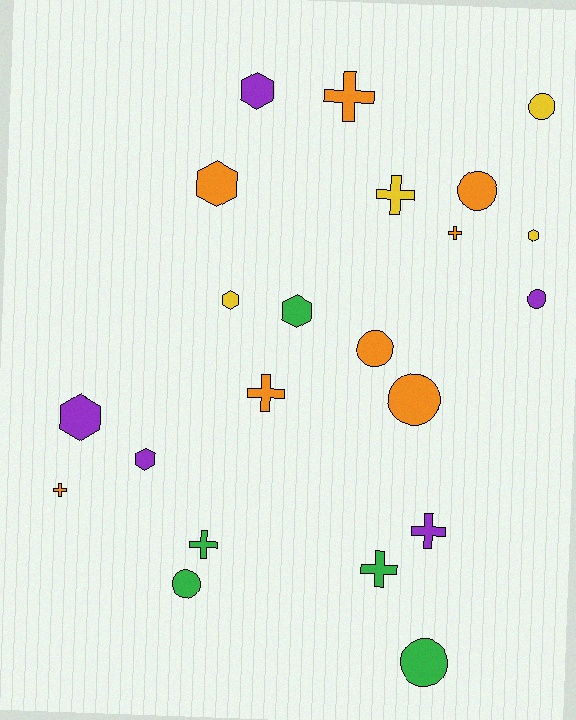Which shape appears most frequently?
Cross, with 8 objects.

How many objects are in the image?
There are 22 objects.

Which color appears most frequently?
Orange, with 8 objects.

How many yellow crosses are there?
There is 1 yellow cross.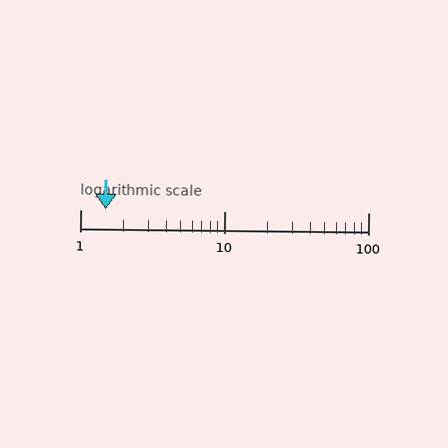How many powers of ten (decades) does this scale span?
The scale spans 2 decades, from 1 to 100.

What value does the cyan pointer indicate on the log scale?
The pointer indicates approximately 1.5.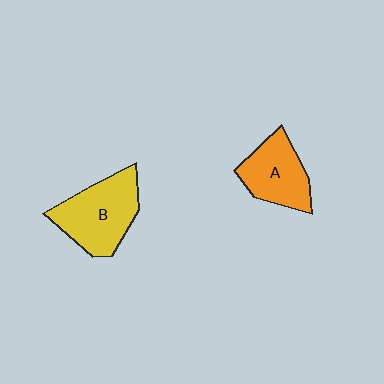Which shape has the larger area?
Shape B (yellow).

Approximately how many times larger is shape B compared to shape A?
Approximately 1.3 times.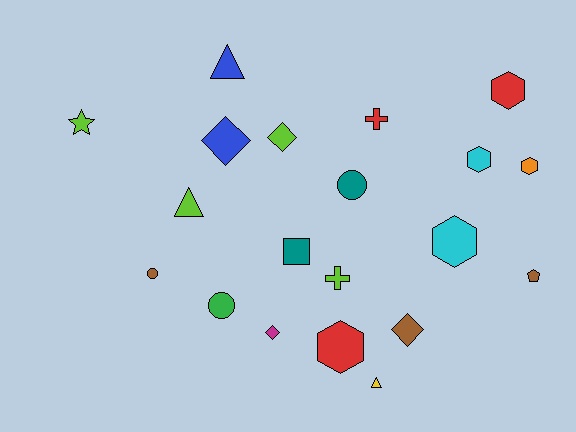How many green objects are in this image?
There is 1 green object.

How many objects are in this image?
There are 20 objects.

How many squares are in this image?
There is 1 square.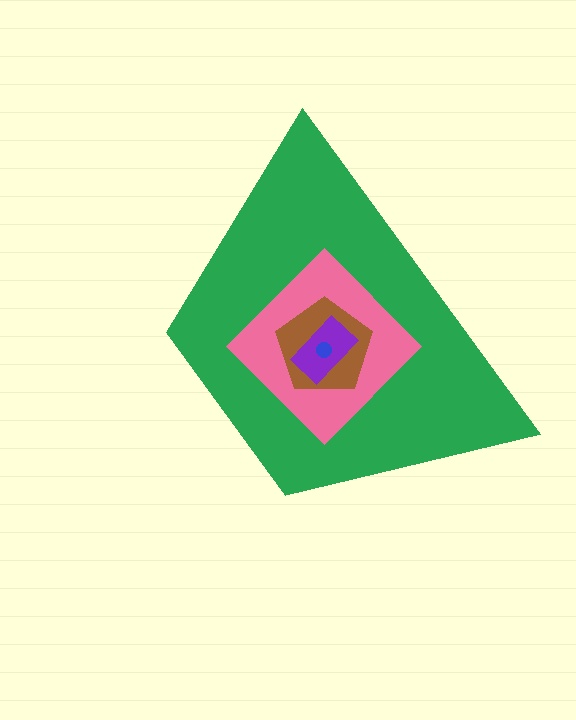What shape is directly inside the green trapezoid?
The pink diamond.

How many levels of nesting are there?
5.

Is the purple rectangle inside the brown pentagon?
Yes.